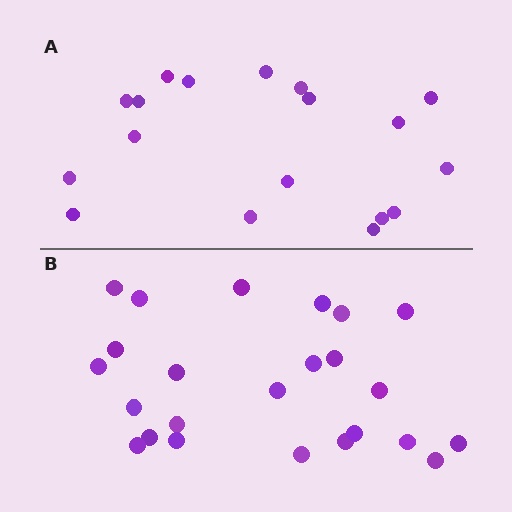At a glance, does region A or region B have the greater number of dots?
Region B (the bottom region) has more dots.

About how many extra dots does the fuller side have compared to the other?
Region B has about 6 more dots than region A.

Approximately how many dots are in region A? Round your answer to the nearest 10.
About 20 dots. (The exact count is 18, which rounds to 20.)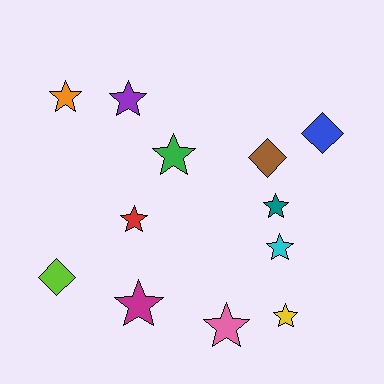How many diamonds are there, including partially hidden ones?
There are 3 diamonds.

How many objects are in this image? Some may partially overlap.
There are 12 objects.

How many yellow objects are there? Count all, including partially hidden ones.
There is 1 yellow object.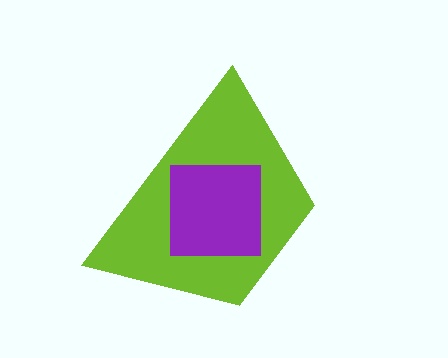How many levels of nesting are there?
2.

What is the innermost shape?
The purple square.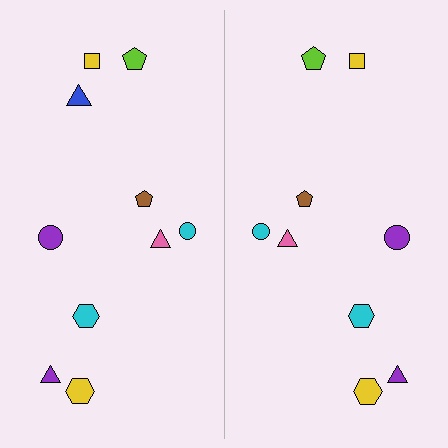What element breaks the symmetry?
A blue triangle is missing from the right side.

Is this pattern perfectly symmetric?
No, the pattern is not perfectly symmetric. A blue triangle is missing from the right side.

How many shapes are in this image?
There are 19 shapes in this image.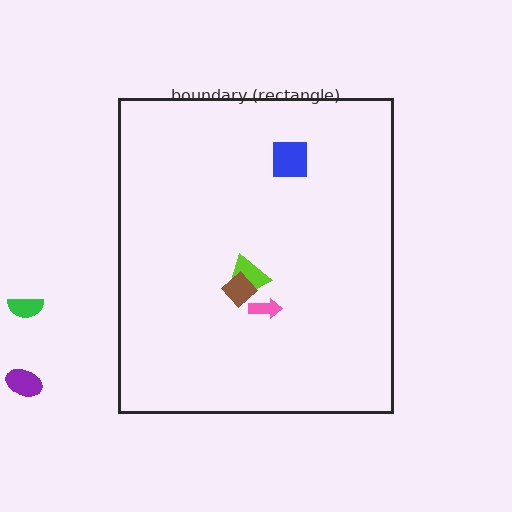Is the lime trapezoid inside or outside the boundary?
Inside.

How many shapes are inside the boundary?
4 inside, 2 outside.